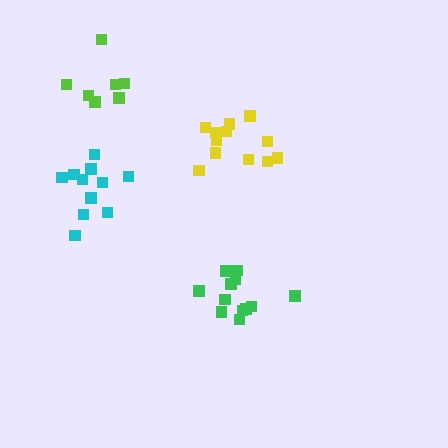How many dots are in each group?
Group 1: 12 dots, Group 2: 11 dots, Group 3: 7 dots, Group 4: 12 dots (42 total).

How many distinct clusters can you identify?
There are 4 distinct clusters.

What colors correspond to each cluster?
The clusters are colored: yellow, cyan, lime, green.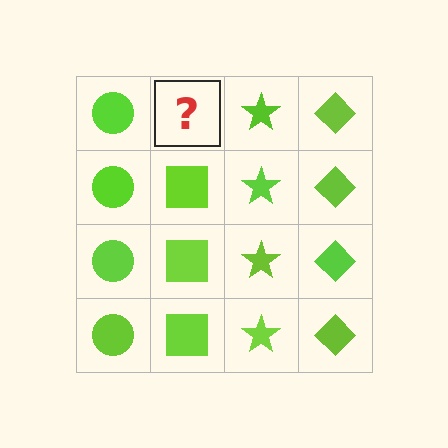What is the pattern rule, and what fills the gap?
The rule is that each column has a consistent shape. The gap should be filled with a lime square.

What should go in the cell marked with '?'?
The missing cell should contain a lime square.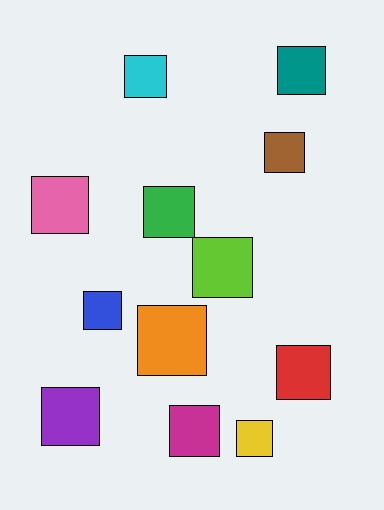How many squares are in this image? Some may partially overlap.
There are 12 squares.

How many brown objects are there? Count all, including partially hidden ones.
There is 1 brown object.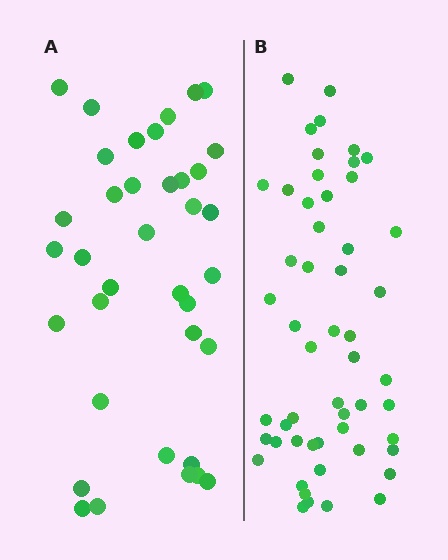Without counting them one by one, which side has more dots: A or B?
Region B (the right region) has more dots.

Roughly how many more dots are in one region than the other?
Region B has approximately 15 more dots than region A.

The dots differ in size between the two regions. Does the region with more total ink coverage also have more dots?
No. Region A has more total ink coverage because its dots are larger, but region B actually contains more individual dots. Total area can be misleading — the number of items is what matters here.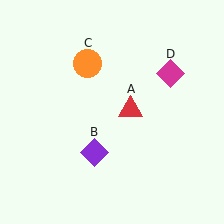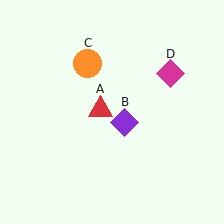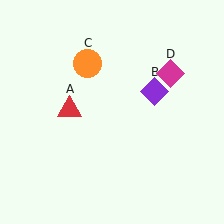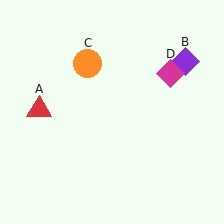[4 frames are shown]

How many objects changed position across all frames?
2 objects changed position: red triangle (object A), purple diamond (object B).